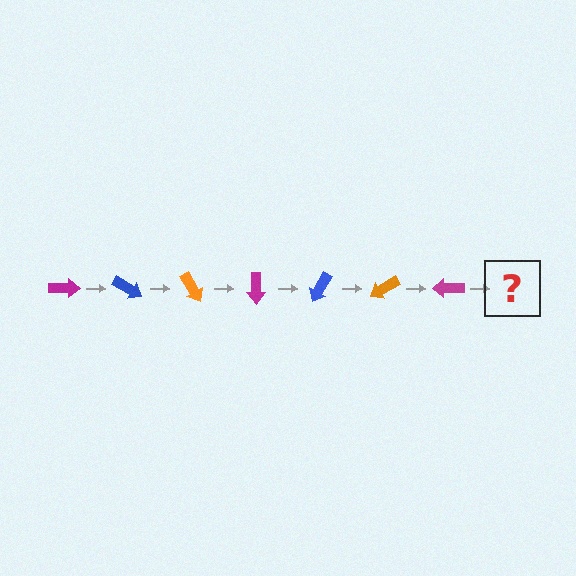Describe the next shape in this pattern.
It should be a blue arrow, rotated 210 degrees from the start.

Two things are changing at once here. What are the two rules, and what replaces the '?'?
The two rules are that it rotates 30 degrees each step and the color cycles through magenta, blue, and orange. The '?' should be a blue arrow, rotated 210 degrees from the start.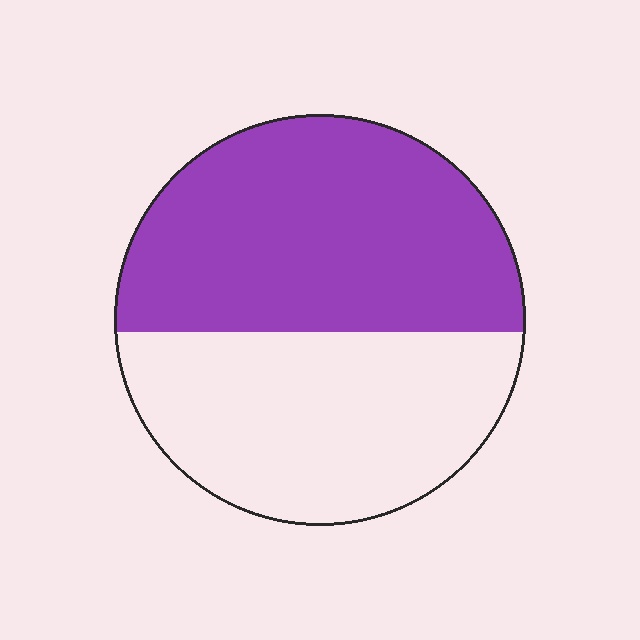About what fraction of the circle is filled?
About one half (1/2).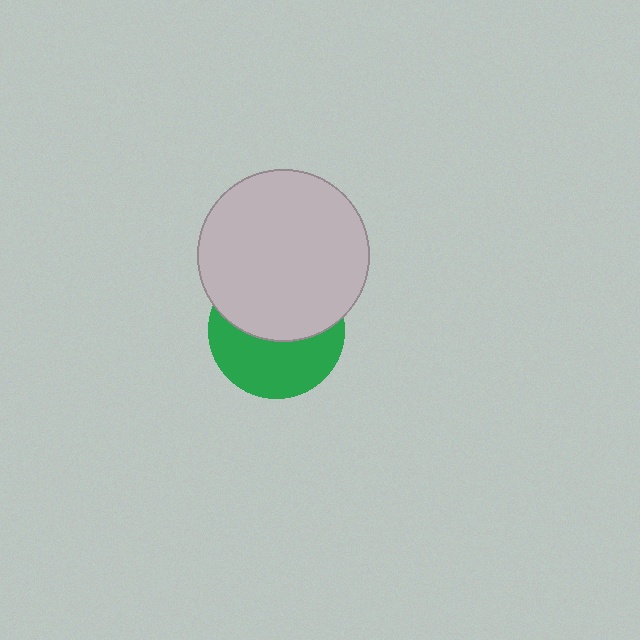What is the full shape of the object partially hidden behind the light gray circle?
The partially hidden object is a green circle.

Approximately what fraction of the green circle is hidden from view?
Roughly 51% of the green circle is hidden behind the light gray circle.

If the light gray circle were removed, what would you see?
You would see the complete green circle.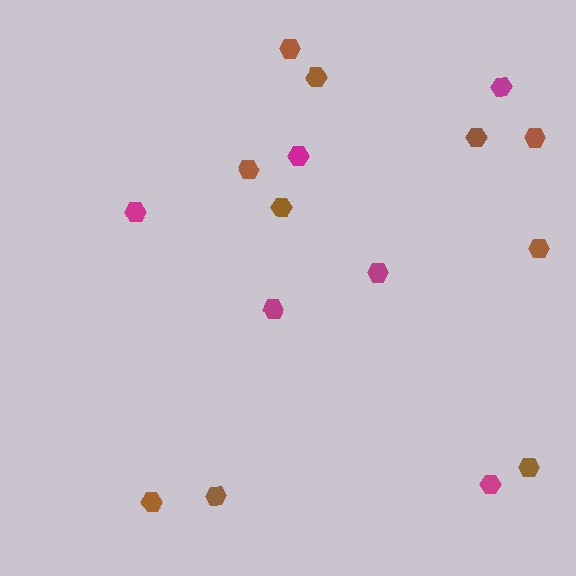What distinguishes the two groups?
There are 2 groups: one group of magenta hexagons (6) and one group of brown hexagons (10).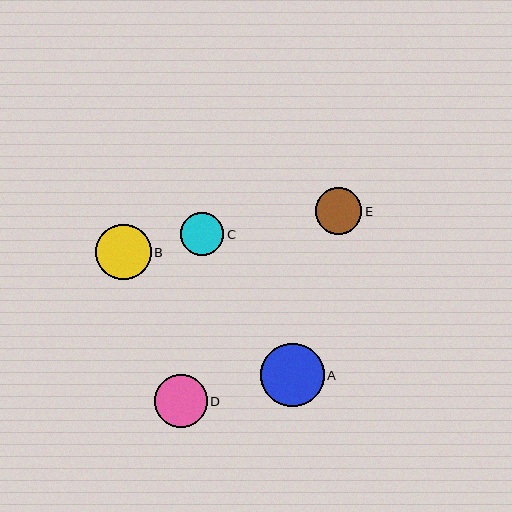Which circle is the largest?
Circle A is the largest with a size of approximately 63 pixels.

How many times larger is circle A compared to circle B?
Circle A is approximately 1.1 times the size of circle B.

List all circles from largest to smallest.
From largest to smallest: A, B, D, E, C.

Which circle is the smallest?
Circle C is the smallest with a size of approximately 43 pixels.